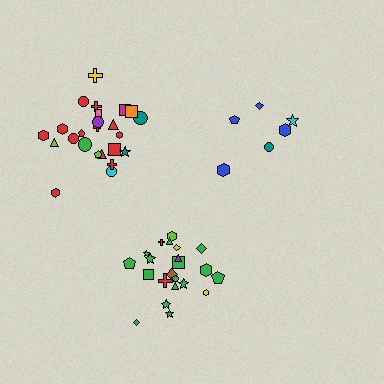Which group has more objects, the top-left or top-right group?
The top-left group.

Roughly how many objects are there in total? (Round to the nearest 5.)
Roughly 55 objects in total.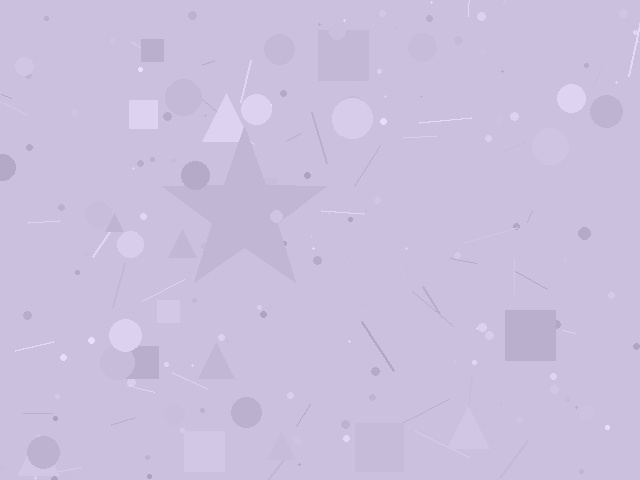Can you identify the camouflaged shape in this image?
The camouflaged shape is a star.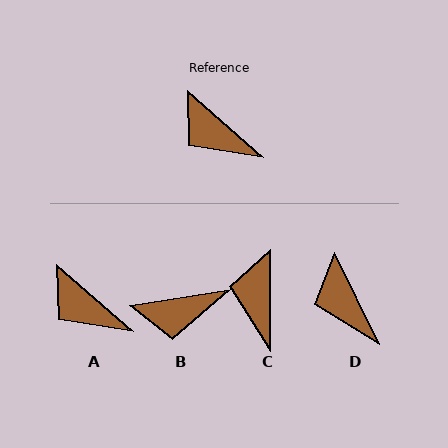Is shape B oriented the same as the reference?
No, it is off by about 50 degrees.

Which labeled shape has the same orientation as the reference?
A.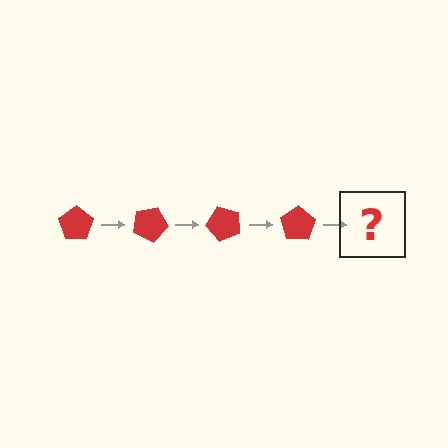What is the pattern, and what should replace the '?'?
The pattern is that the pentagon rotates 25 degrees each step. The '?' should be a red pentagon rotated 100 degrees.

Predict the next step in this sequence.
The next step is a red pentagon rotated 100 degrees.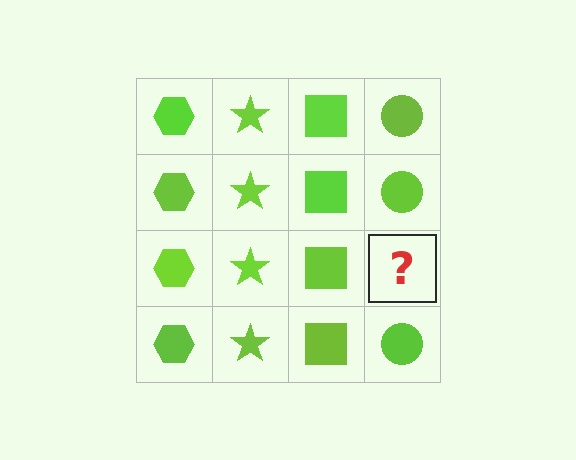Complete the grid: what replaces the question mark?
The question mark should be replaced with a lime circle.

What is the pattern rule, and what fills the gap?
The rule is that each column has a consistent shape. The gap should be filled with a lime circle.